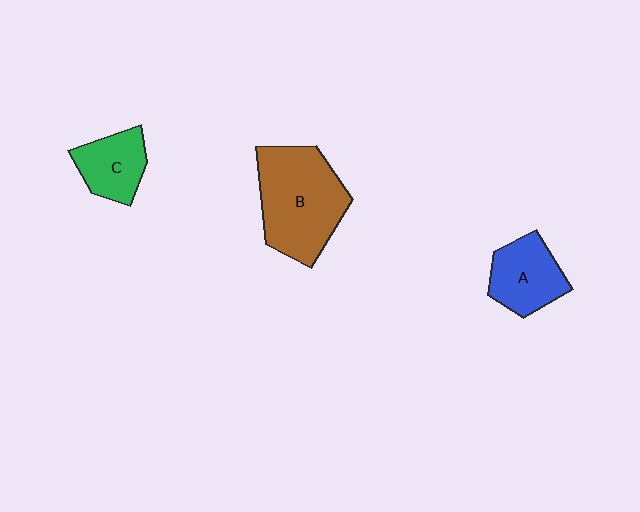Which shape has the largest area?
Shape B (brown).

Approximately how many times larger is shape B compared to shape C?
Approximately 2.1 times.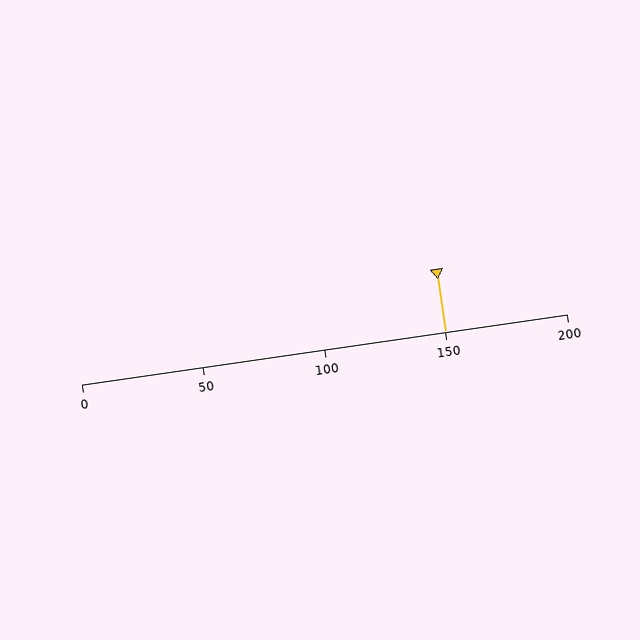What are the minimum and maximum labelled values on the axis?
The axis runs from 0 to 200.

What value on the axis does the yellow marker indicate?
The marker indicates approximately 150.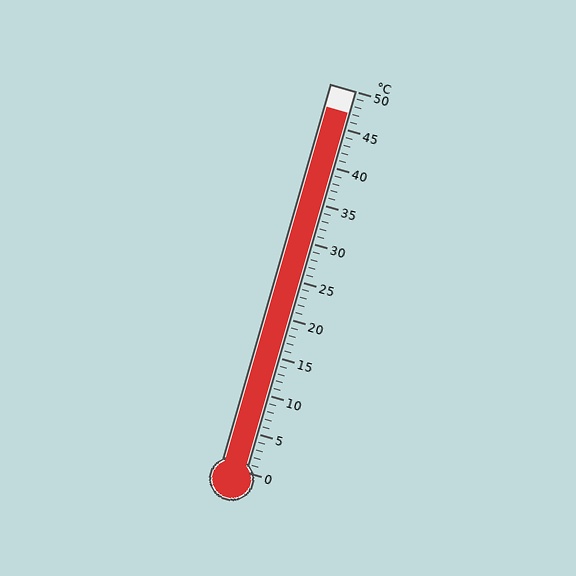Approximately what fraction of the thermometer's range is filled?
The thermometer is filled to approximately 95% of its range.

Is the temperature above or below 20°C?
The temperature is above 20°C.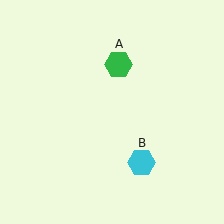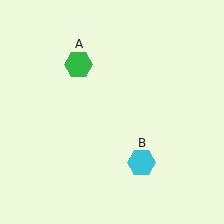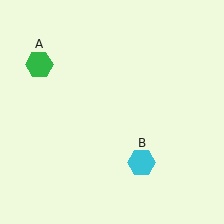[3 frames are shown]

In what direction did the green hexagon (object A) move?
The green hexagon (object A) moved left.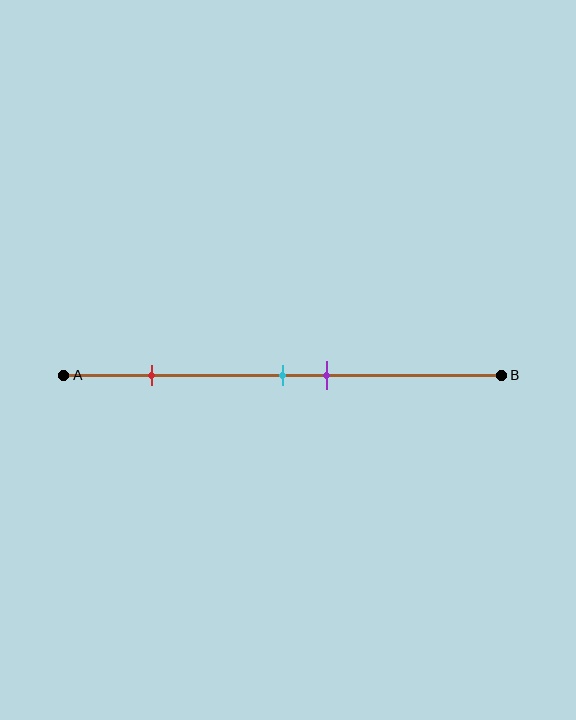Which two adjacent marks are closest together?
The cyan and purple marks are the closest adjacent pair.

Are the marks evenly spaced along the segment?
No, the marks are not evenly spaced.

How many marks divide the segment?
There are 3 marks dividing the segment.